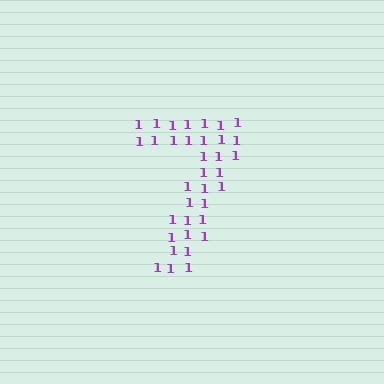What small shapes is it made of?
It is made of small digit 1's.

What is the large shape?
The large shape is the digit 7.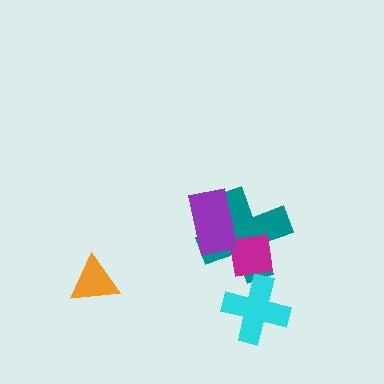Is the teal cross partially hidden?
Yes, it is partially covered by another shape.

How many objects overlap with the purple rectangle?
2 objects overlap with the purple rectangle.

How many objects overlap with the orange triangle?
0 objects overlap with the orange triangle.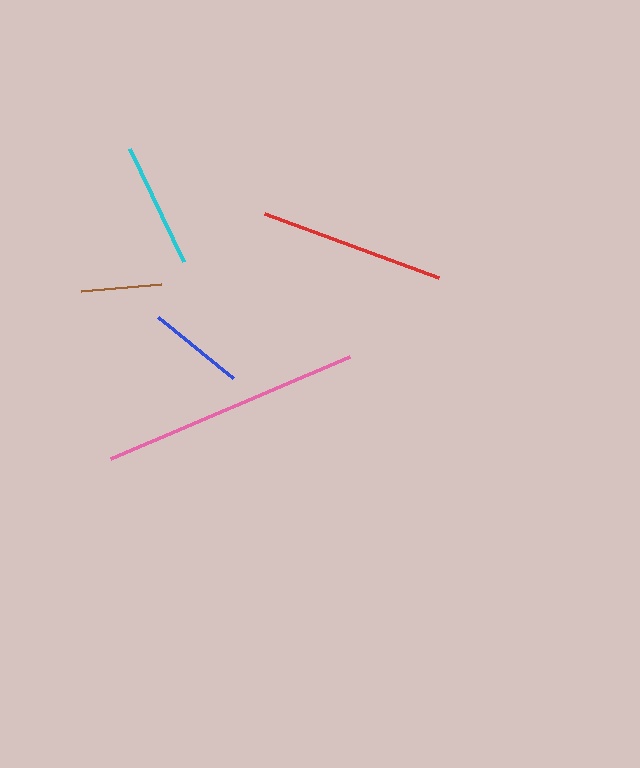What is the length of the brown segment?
The brown segment is approximately 80 pixels long.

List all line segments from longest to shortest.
From longest to shortest: pink, red, cyan, blue, brown.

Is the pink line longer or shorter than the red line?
The pink line is longer than the red line.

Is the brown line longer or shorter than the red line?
The red line is longer than the brown line.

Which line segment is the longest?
The pink line is the longest at approximately 260 pixels.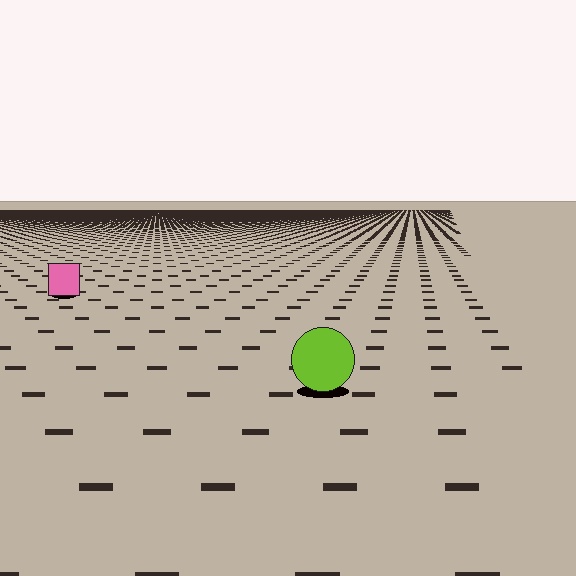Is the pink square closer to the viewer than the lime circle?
No. The lime circle is closer — you can tell from the texture gradient: the ground texture is coarser near it.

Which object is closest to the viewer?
The lime circle is closest. The texture marks near it are larger and more spread out.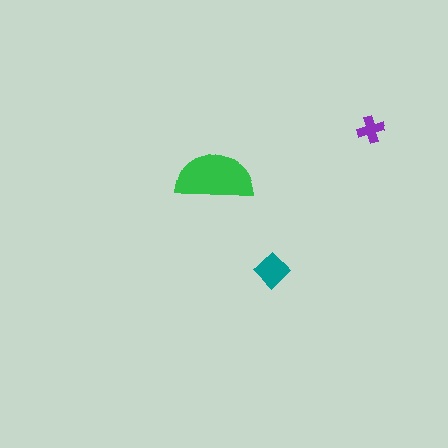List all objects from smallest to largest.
The purple cross, the teal diamond, the green semicircle.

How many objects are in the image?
There are 3 objects in the image.